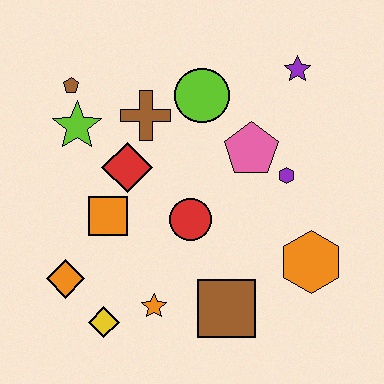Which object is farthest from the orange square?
The purple star is farthest from the orange square.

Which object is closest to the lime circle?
The brown cross is closest to the lime circle.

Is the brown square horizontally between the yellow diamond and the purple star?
Yes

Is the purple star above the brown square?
Yes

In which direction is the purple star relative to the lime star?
The purple star is to the right of the lime star.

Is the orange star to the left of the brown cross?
No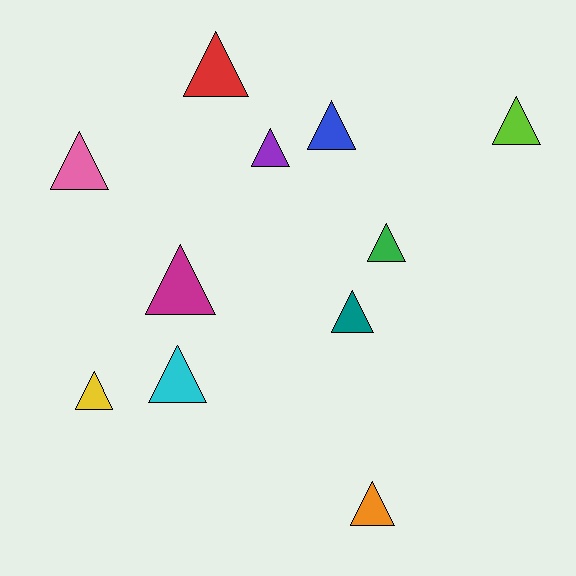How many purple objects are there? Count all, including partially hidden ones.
There is 1 purple object.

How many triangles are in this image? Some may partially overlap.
There are 11 triangles.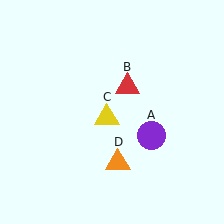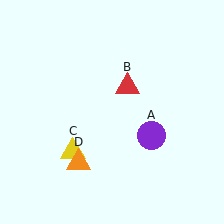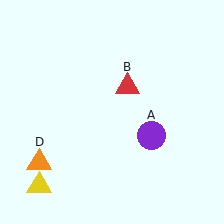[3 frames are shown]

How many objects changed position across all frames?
2 objects changed position: yellow triangle (object C), orange triangle (object D).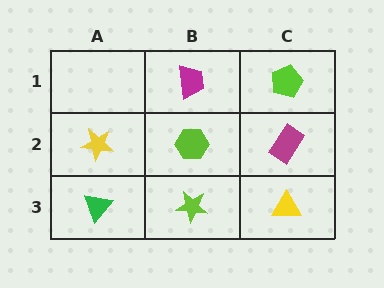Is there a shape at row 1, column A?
No, that cell is empty.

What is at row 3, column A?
A green triangle.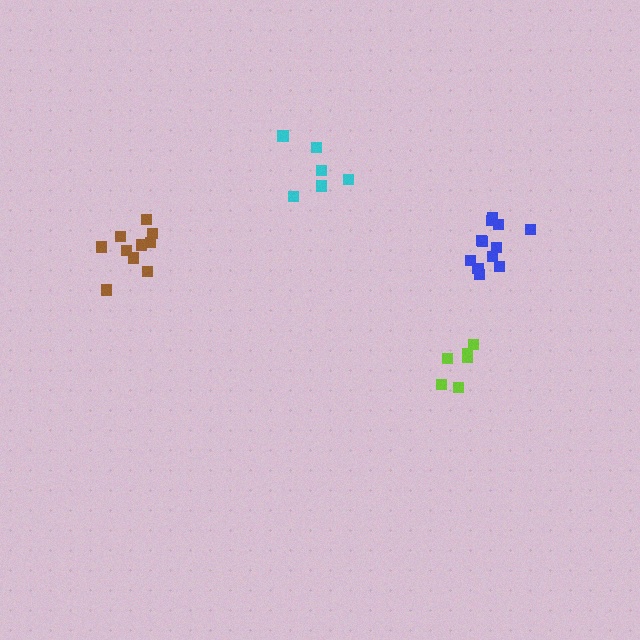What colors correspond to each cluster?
The clusters are colored: cyan, brown, blue, lime.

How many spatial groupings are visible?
There are 4 spatial groupings.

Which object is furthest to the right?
The blue cluster is rightmost.